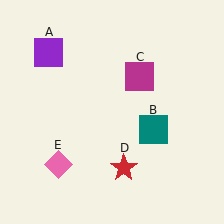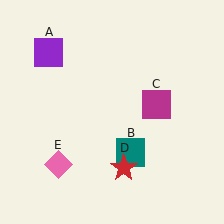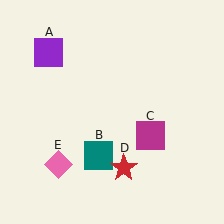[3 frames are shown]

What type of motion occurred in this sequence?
The teal square (object B), magenta square (object C) rotated clockwise around the center of the scene.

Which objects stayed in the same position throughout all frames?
Purple square (object A) and red star (object D) and pink diamond (object E) remained stationary.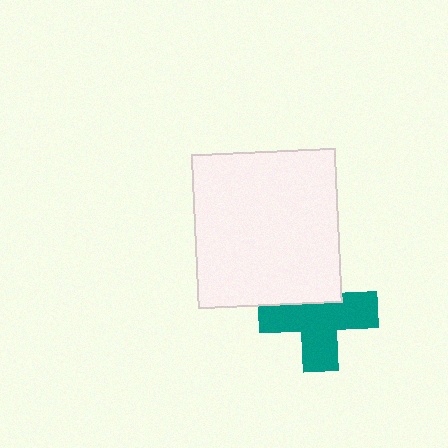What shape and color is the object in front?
The object in front is a white rectangle.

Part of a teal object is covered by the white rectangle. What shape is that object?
It is a cross.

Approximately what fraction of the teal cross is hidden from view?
Roughly 32% of the teal cross is hidden behind the white rectangle.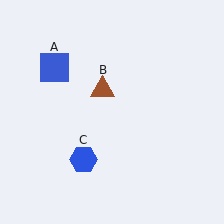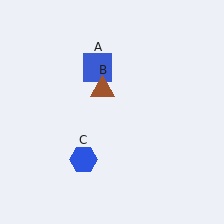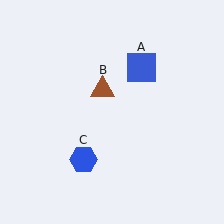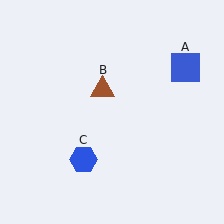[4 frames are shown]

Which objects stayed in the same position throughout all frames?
Brown triangle (object B) and blue hexagon (object C) remained stationary.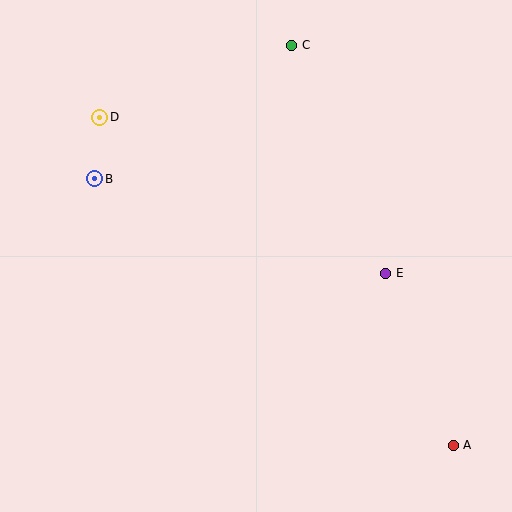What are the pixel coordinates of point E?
Point E is at (386, 273).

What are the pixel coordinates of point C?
Point C is at (292, 45).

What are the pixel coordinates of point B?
Point B is at (95, 179).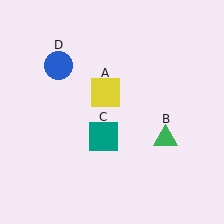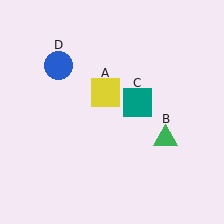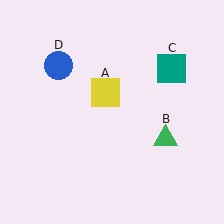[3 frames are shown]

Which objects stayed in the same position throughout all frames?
Yellow square (object A) and green triangle (object B) and blue circle (object D) remained stationary.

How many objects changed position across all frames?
1 object changed position: teal square (object C).